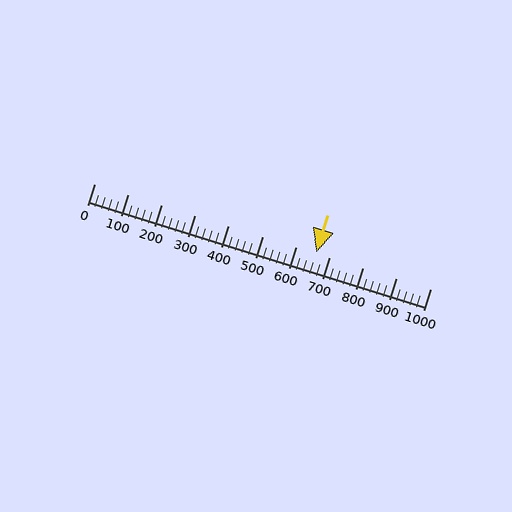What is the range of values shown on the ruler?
The ruler shows values from 0 to 1000.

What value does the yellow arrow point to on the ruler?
The yellow arrow points to approximately 660.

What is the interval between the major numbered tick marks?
The major tick marks are spaced 100 units apart.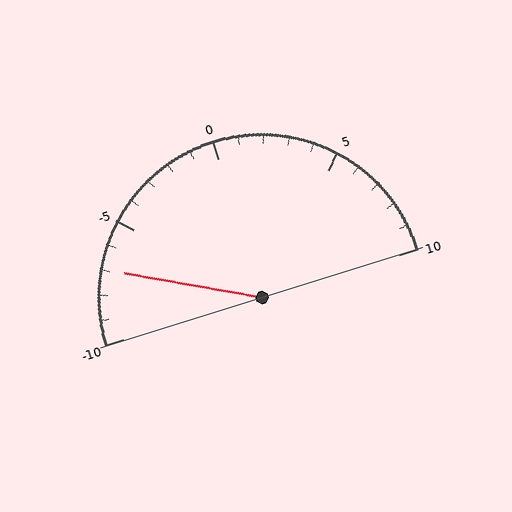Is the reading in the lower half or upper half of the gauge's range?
The reading is in the lower half of the range (-10 to 10).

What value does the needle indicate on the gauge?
The needle indicates approximately -7.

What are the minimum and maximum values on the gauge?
The gauge ranges from -10 to 10.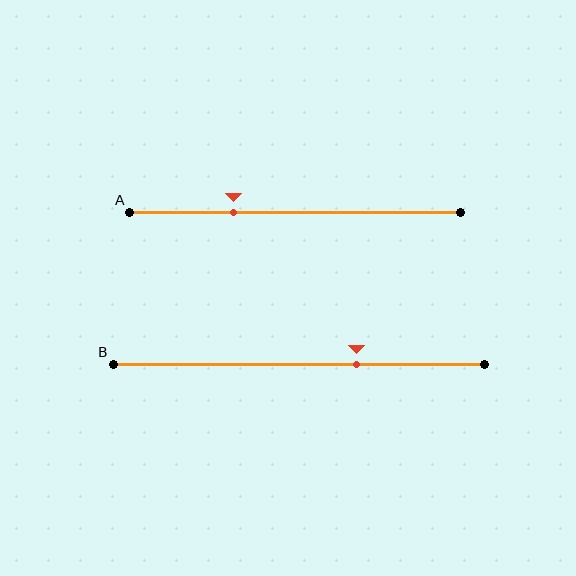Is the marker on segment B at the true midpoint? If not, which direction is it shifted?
No, the marker on segment B is shifted to the right by about 15% of the segment length.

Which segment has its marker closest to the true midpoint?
Segment B has its marker closest to the true midpoint.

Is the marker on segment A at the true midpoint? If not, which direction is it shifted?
No, the marker on segment A is shifted to the left by about 19% of the segment length.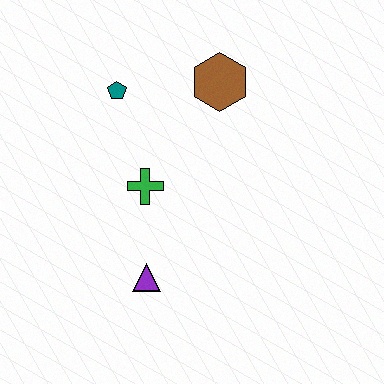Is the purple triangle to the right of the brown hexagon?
No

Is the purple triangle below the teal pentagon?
Yes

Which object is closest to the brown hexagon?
The teal pentagon is closest to the brown hexagon.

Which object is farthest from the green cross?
The brown hexagon is farthest from the green cross.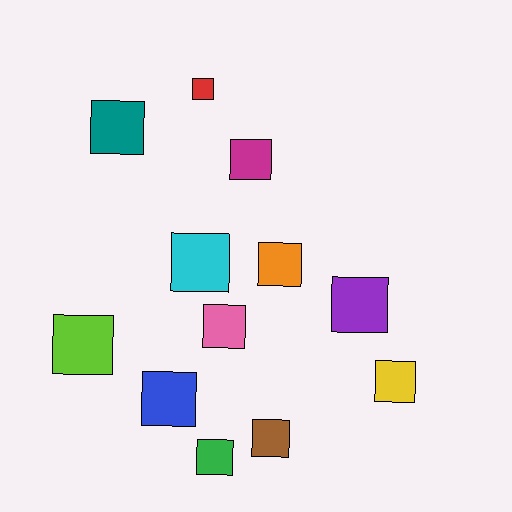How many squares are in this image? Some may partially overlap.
There are 12 squares.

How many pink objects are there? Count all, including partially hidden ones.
There is 1 pink object.